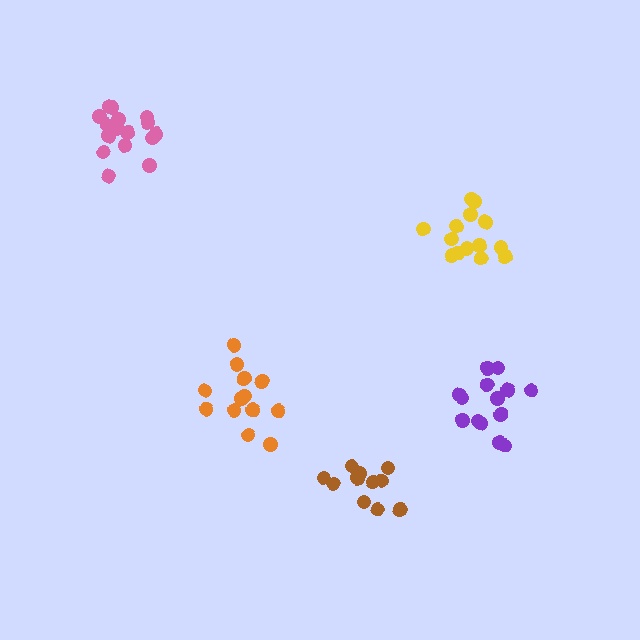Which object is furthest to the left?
The pink cluster is leftmost.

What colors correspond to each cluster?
The clusters are colored: purple, yellow, orange, pink, brown.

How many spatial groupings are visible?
There are 5 spatial groupings.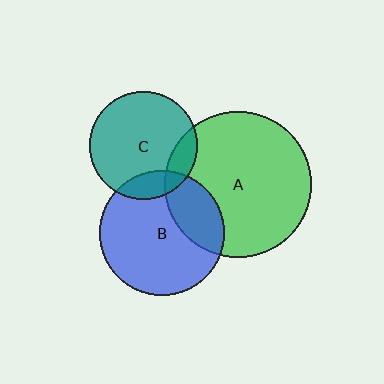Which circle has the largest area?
Circle A (green).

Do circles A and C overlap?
Yes.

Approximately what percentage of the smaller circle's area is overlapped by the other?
Approximately 15%.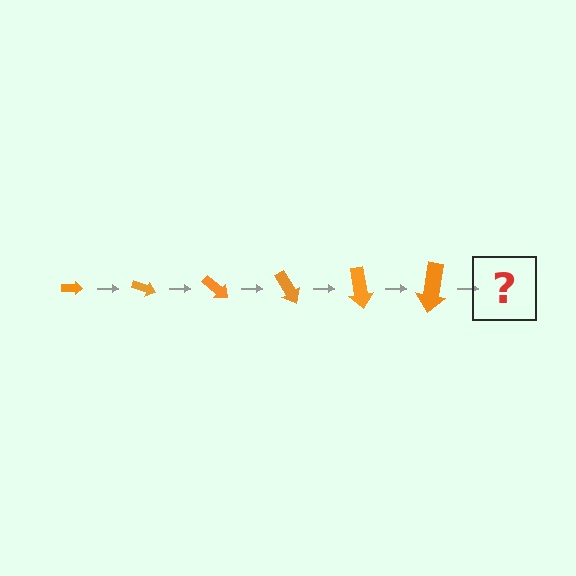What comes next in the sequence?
The next element should be an arrow, larger than the previous one and rotated 120 degrees from the start.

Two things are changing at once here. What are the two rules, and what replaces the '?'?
The two rules are that the arrow grows larger each step and it rotates 20 degrees each step. The '?' should be an arrow, larger than the previous one and rotated 120 degrees from the start.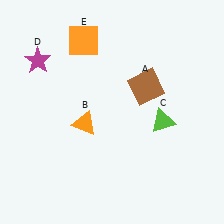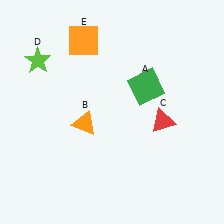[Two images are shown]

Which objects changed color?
A changed from brown to green. C changed from lime to red. D changed from magenta to lime.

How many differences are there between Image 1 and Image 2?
There are 3 differences between the two images.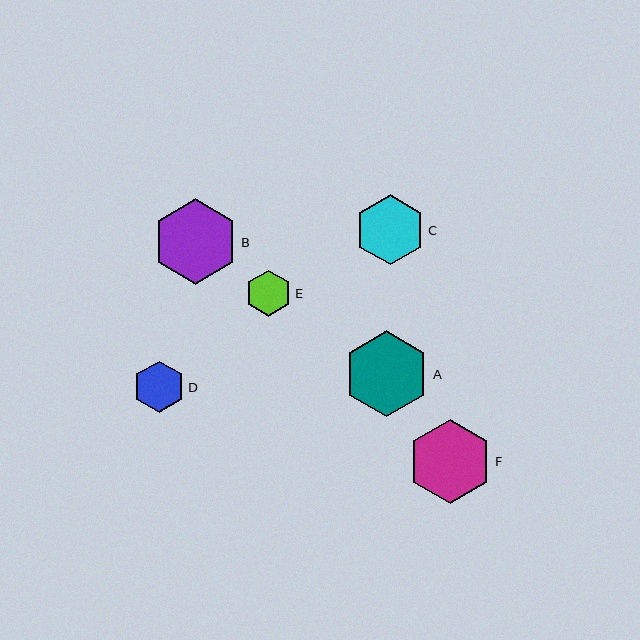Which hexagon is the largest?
Hexagon A is the largest with a size of approximately 86 pixels.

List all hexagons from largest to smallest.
From largest to smallest: A, B, F, C, D, E.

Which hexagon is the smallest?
Hexagon E is the smallest with a size of approximately 46 pixels.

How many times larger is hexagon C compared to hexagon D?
Hexagon C is approximately 1.4 times the size of hexagon D.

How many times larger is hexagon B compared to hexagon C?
Hexagon B is approximately 1.2 times the size of hexagon C.